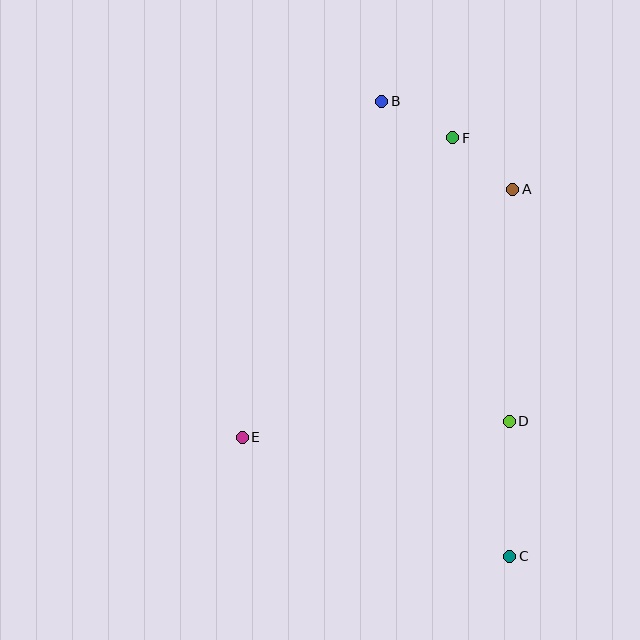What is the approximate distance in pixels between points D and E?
The distance between D and E is approximately 267 pixels.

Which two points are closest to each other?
Points A and F are closest to each other.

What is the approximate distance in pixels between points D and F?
The distance between D and F is approximately 289 pixels.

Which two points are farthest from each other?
Points B and C are farthest from each other.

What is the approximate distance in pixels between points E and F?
The distance between E and F is approximately 366 pixels.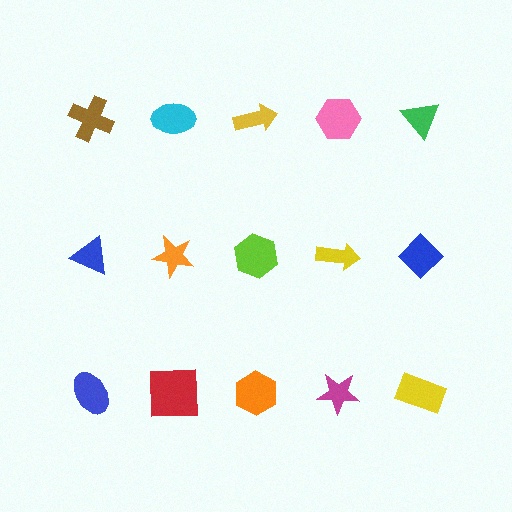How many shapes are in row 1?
5 shapes.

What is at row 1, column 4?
A pink hexagon.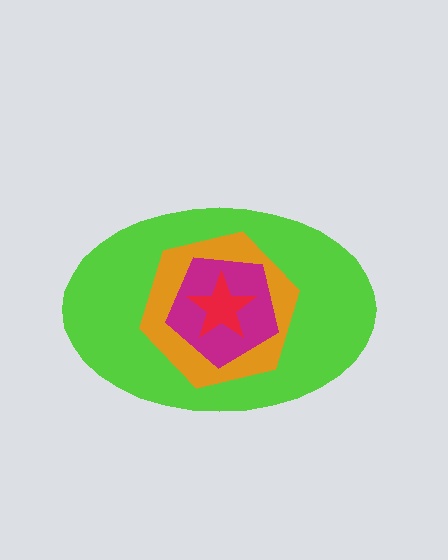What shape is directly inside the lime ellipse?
The orange hexagon.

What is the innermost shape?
The red star.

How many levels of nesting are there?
4.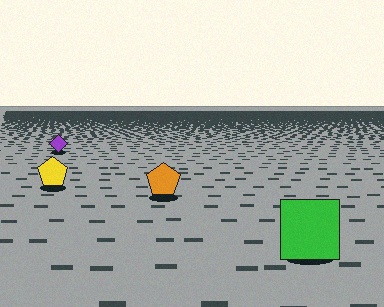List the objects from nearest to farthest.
From nearest to farthest: the green square, the orange pentagon, the yellow pentagon, the purple diamond.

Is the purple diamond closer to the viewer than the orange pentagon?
No. The orange pentagon is closer — you can tell from the texture gradient: the ground texture is coarser near it.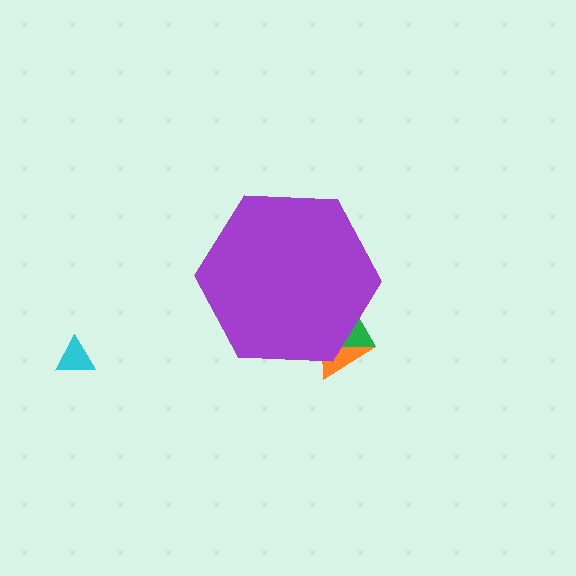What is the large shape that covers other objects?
A purple hexagon.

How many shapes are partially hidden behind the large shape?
2 shapes are partially hidden.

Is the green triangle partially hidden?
Yes, the green triangle is partially hidden behind the purple hexagon.